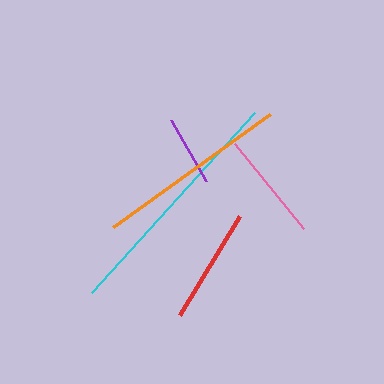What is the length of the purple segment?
The purple segment is approximately 70 pixels long.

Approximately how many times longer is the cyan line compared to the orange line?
The cyan line is approximately 1.3 times the length of the orange line.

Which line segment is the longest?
The cyan line is the longest at approximately 243 pixels.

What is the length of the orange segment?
The orange segment is approximately 194 pixels long.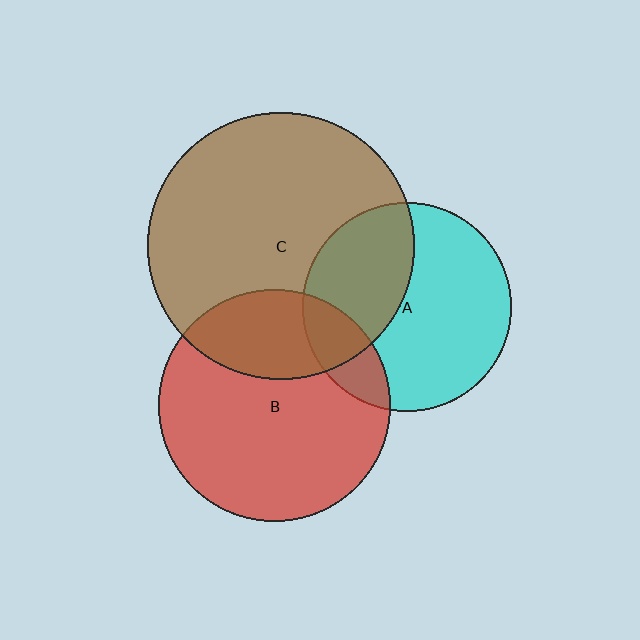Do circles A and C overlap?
Yes.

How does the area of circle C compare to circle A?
Approximately 1.6 times.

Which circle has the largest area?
Circle C (brown).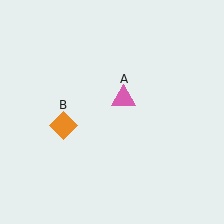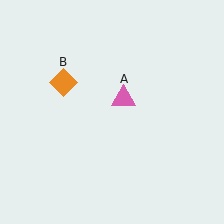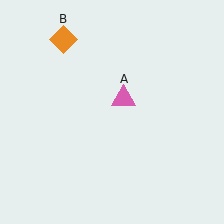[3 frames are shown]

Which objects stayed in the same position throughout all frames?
Pink triangle (object A) remained stationary.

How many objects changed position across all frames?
1 object changed position: orange diamond (object B).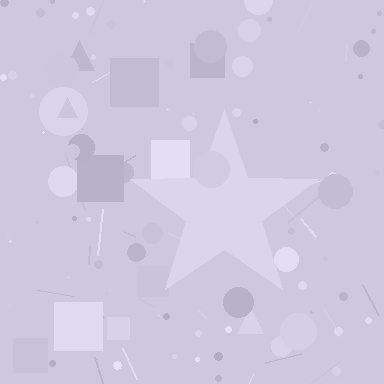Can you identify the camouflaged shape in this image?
The camouflaged shape is a star.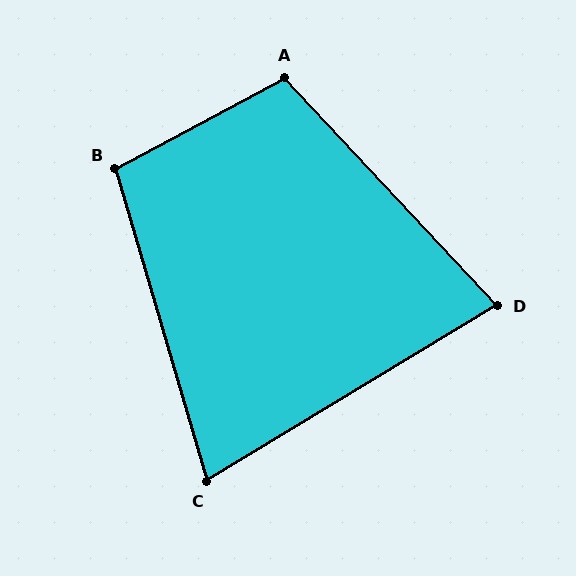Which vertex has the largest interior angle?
A, at approximately 105 degrees.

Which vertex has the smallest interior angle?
C, at approximately 75 degrees.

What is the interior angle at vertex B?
Approximately 102 degrees (obtuse).